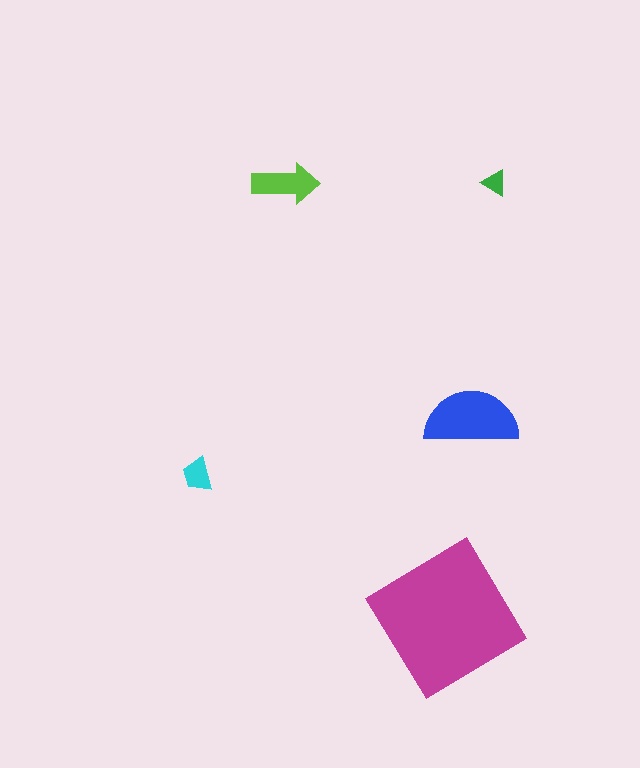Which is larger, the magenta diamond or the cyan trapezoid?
The magenta diamond.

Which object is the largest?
The magenta diamond.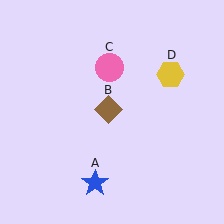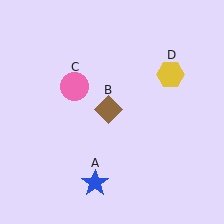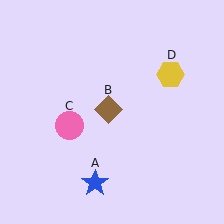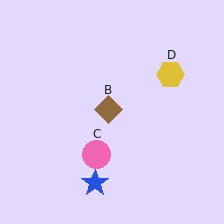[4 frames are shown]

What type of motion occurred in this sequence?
The pink circle (object C) rotated counterclockwise around the center of the scene.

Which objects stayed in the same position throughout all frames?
Blue star (object A) and brown diamond (object B) and yellow hexagon (object D) remained stationary.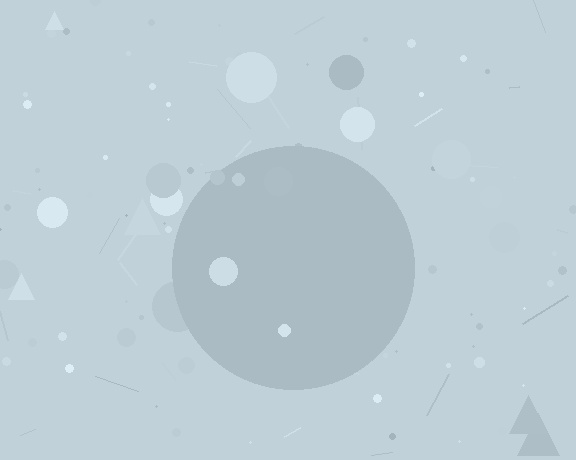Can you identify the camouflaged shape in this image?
The camouflaged shape is a circle.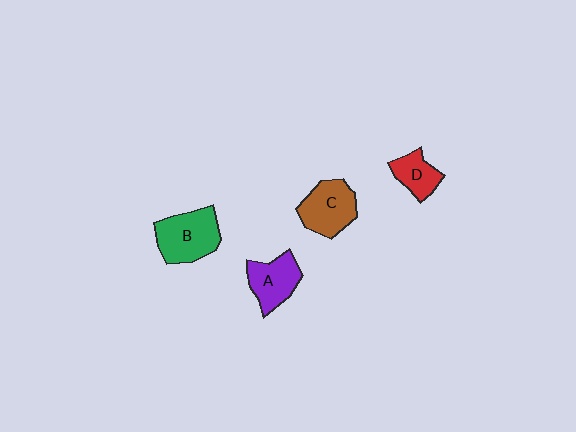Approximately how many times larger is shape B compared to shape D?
Approximately 1.7 times.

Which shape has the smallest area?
Shape D (red).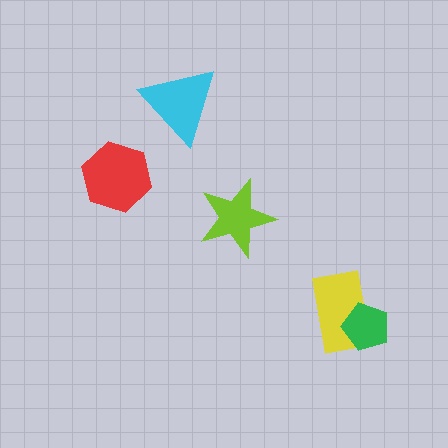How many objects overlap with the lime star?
0 objects overlap with the lime star.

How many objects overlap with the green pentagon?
1 object overlaps with the green pentagon.